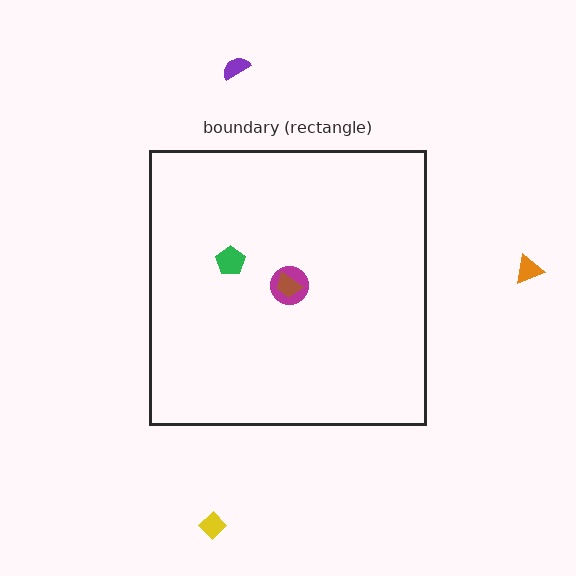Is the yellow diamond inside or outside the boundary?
Outside.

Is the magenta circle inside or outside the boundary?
Inside.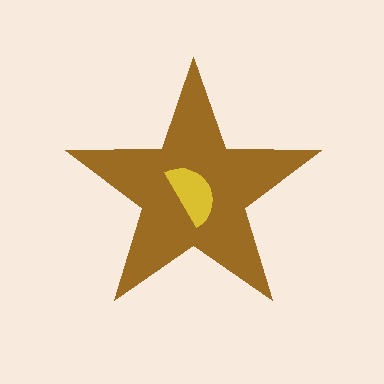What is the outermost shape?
The brown star.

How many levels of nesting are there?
2.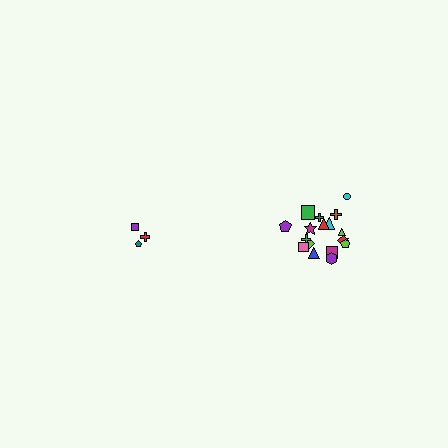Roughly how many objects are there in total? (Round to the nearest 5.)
Roughly 20 objects in total.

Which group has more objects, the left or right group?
The right group.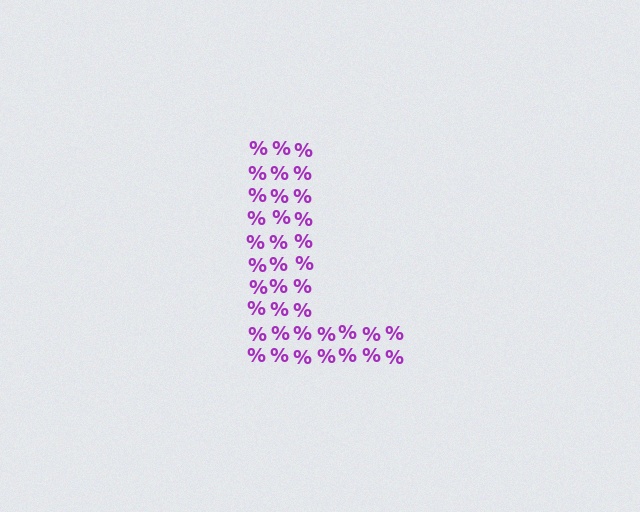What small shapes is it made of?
It is made of small percent signs.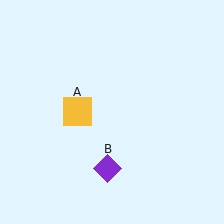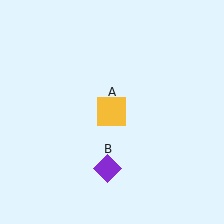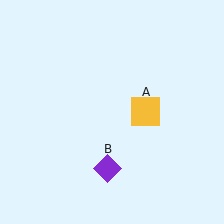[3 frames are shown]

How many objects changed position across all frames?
1 object changed position: yellow square (object A).